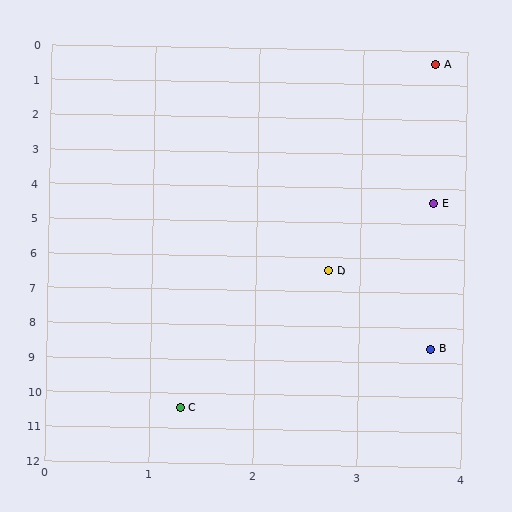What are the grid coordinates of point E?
Point E is at approximately (3.7, 4.4).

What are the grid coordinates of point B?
Point B is at approximately (3.7, 8.6).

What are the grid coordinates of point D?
Point D is at approximately (2.7, 6.4).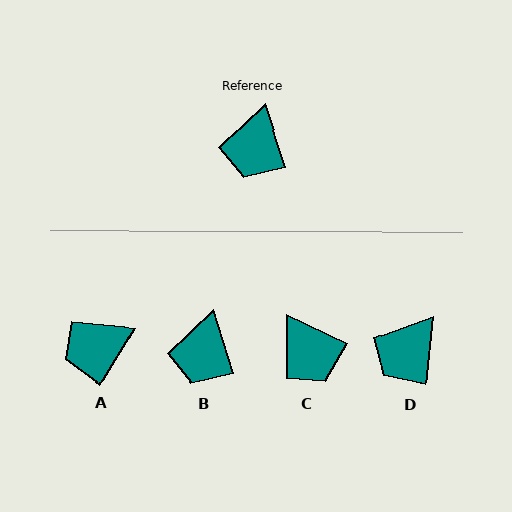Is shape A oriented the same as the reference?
No, it is off by about 49 degrees.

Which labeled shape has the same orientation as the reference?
B.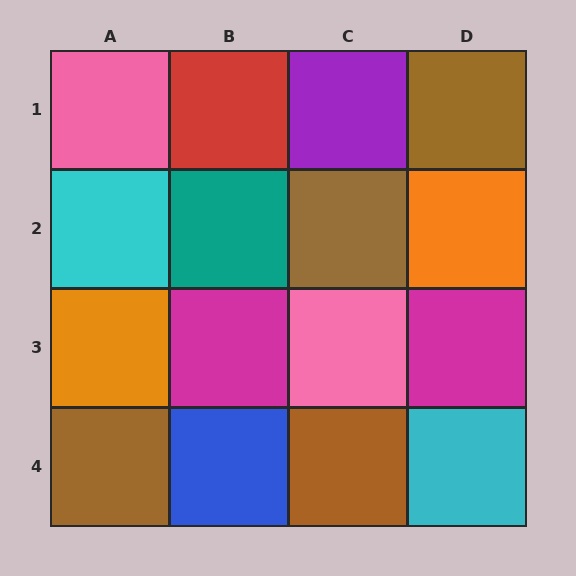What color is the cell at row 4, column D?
Cyan.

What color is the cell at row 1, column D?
Brown.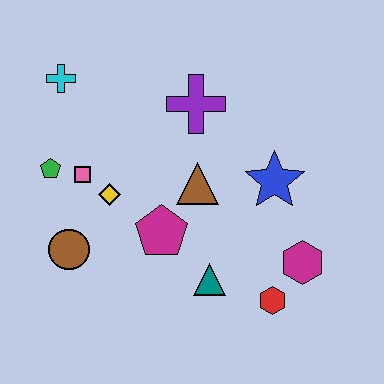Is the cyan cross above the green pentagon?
Yes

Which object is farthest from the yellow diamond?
The magenta hexagon is farthest from the yellow diamond.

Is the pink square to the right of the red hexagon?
No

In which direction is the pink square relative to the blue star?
The pink square is to the left of the blue star.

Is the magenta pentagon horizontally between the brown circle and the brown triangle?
Yes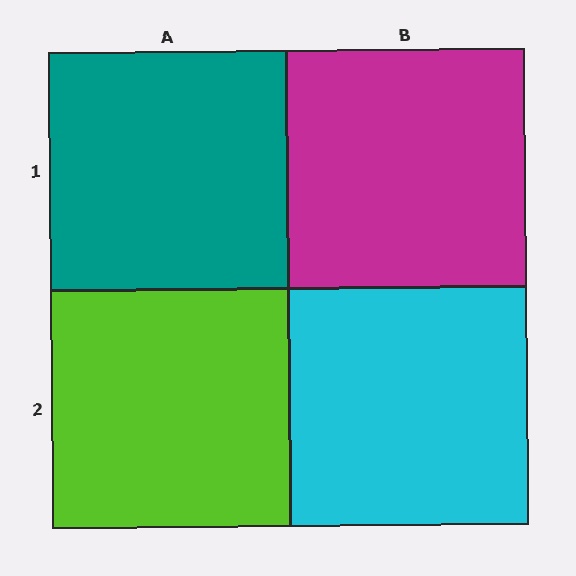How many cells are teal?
1 cell is teal.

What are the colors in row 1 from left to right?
Teal, magenta.